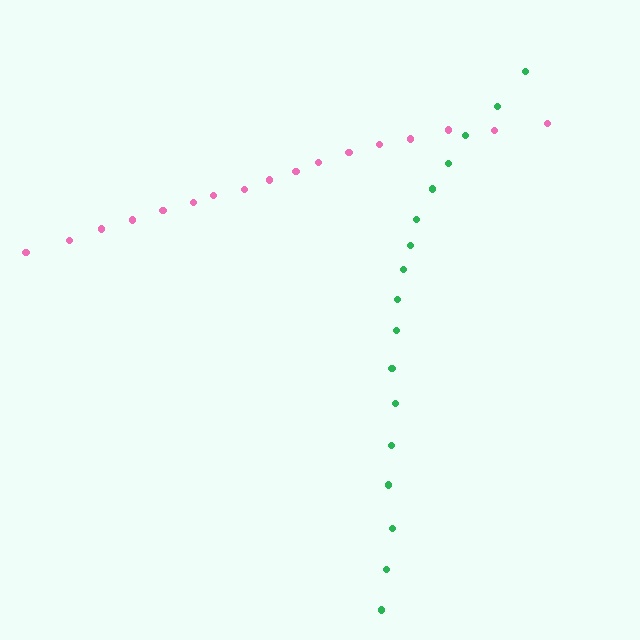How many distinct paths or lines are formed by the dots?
There are 2 distinct paths.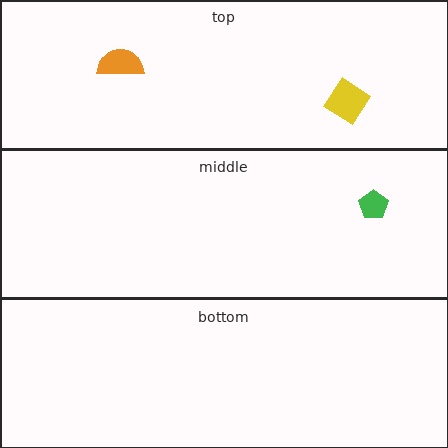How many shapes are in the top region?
2.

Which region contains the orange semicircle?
The top region.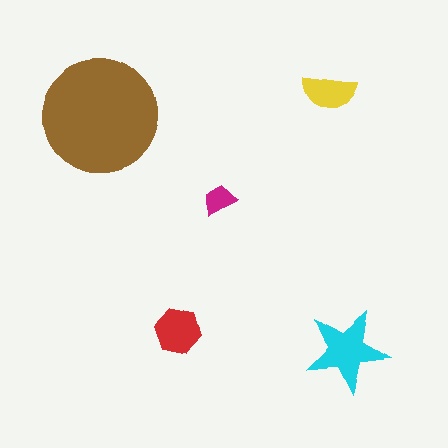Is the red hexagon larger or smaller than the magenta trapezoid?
Larger.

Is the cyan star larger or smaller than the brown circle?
Smaller.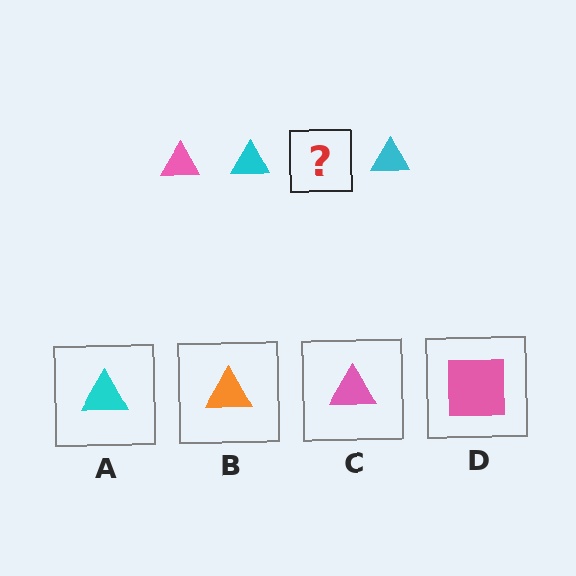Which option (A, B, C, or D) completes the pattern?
C.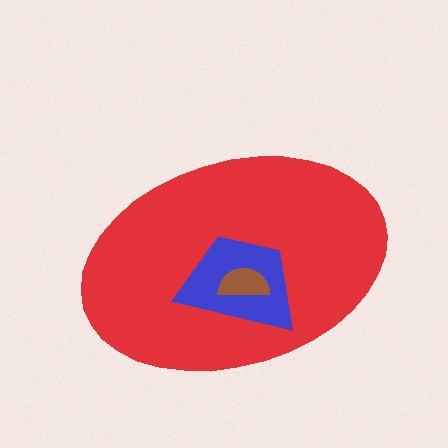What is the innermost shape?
The brown semicircle.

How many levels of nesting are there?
3.